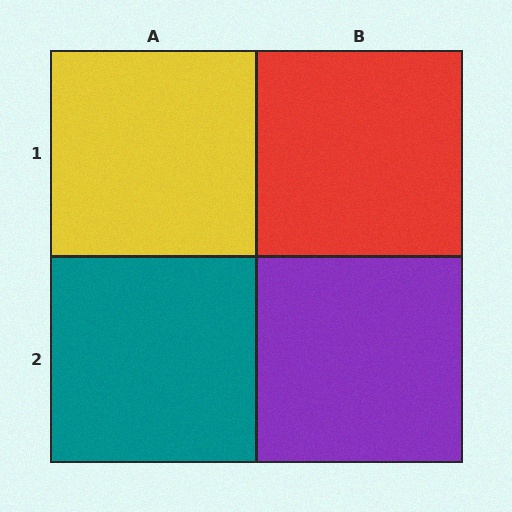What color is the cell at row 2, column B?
Purple.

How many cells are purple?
1 cell is purple.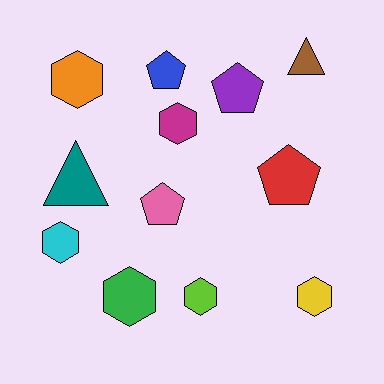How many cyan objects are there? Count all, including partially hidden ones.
There is 1 cyan object.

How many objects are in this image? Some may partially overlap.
There are 12 objects.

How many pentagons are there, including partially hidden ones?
There are 4 pentagons.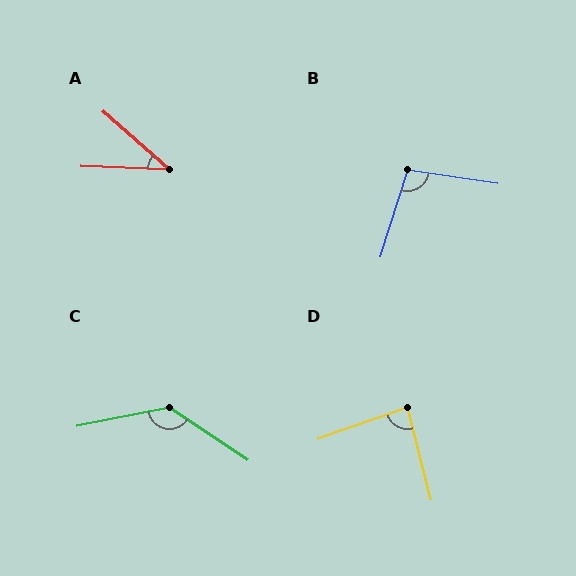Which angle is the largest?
C, at approximately 135 degrees.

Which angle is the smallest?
A, at approximately 39 degrees.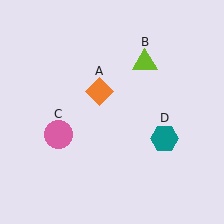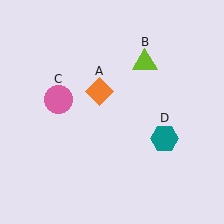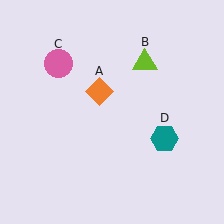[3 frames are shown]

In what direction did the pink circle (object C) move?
The pink circle (object C) moved up.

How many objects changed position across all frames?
1 object changed position: pink circle (object C).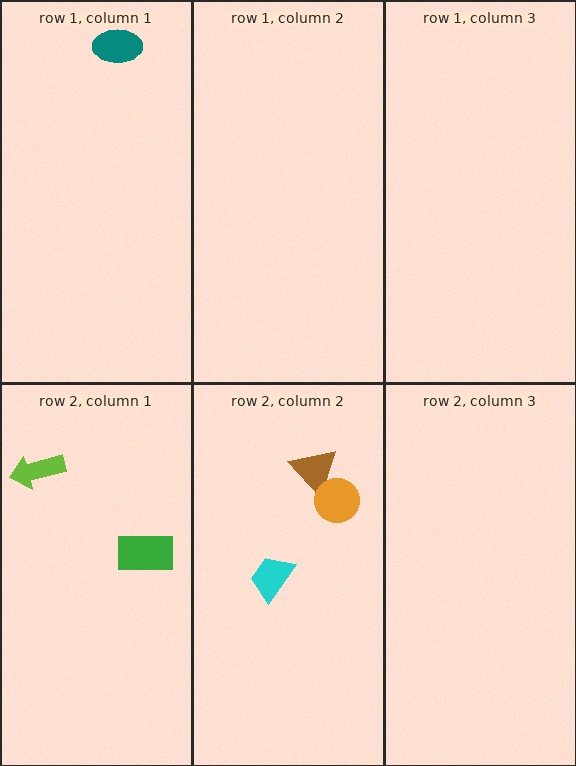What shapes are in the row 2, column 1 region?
The green rectangle, the lime arrow.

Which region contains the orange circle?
The row 2, column 2 region.